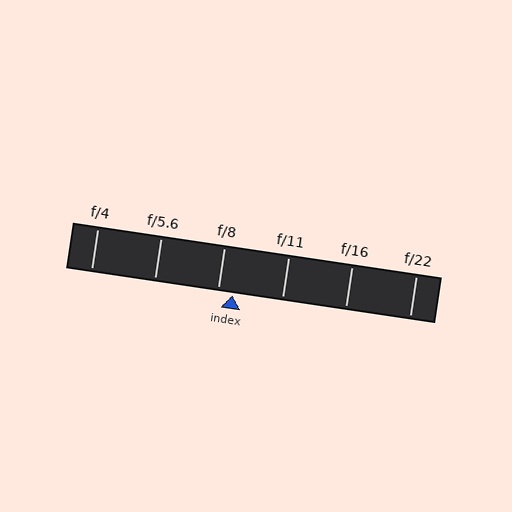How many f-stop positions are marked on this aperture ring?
There are 6 f-stop positions marked.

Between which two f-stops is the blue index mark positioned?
The index mark is between f/8 and f/11.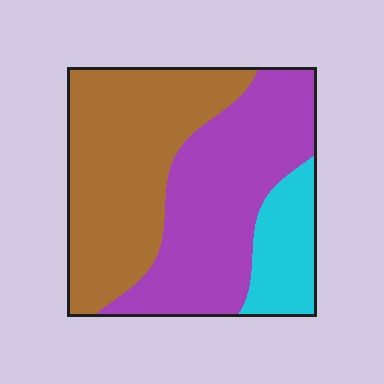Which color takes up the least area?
Cyan, at roughly 15%.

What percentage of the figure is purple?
Purple covers 42% of the figure.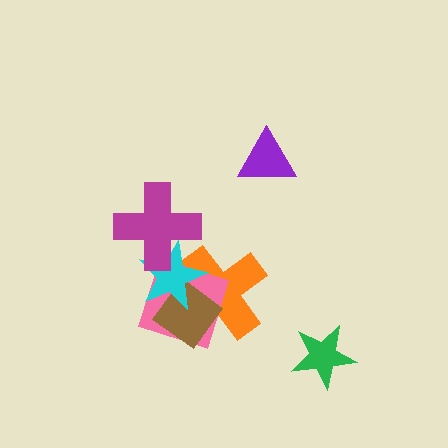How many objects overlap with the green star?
0 objects overlap with the green star.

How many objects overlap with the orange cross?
3 objects overlap with the orange cross.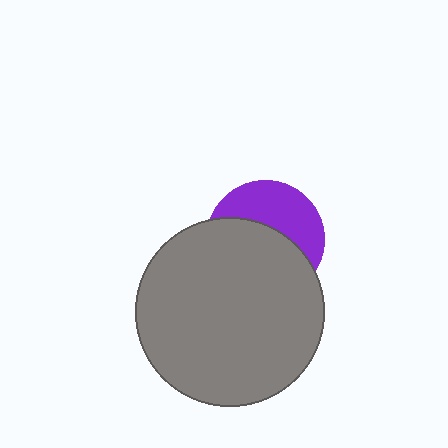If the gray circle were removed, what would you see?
You would see the complete purple circle.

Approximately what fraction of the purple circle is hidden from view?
Roughly 58% of the purple circle is hidden behind the gray circle.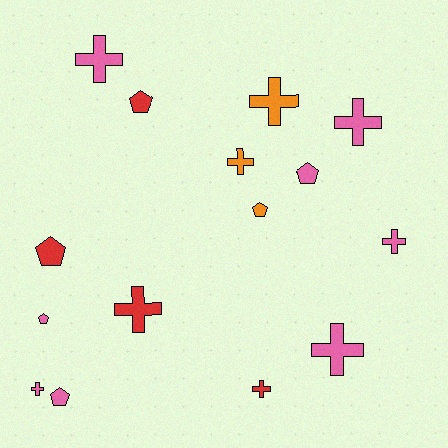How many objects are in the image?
There are 15 objects.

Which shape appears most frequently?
Cross, with 9 objects.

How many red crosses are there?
There are 2 red crosses.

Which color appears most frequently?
Pink, with 8 objects.